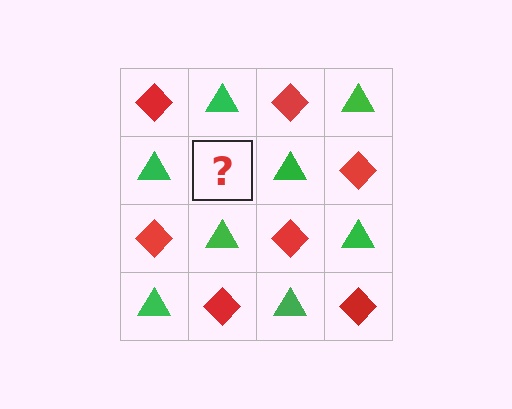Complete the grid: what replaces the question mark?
The question mark should be replaced with a red diamond.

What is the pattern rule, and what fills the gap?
The rule is that it alternates red diamond and green triangle in a checkerboard pattern. The gap should be filled with a red diamond.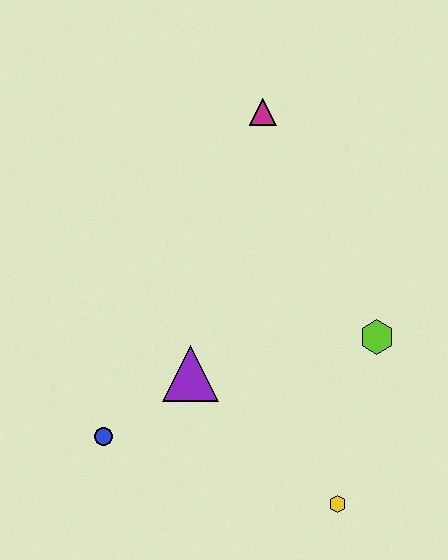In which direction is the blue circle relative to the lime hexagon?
The blue circle is to the left of the lime hexagon.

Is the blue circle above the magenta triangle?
No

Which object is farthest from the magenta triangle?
The yellow hexagon is farthest from the magenta triangle.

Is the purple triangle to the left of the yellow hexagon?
Yes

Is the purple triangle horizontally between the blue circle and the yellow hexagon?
Yes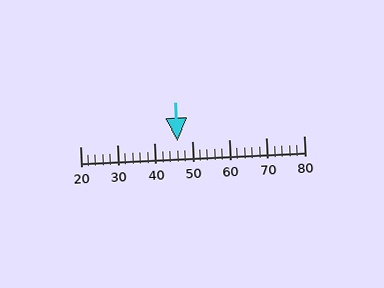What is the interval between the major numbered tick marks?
The major tick marks are spaced 10 units apart.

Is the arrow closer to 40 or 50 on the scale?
The arrow is closer to 50.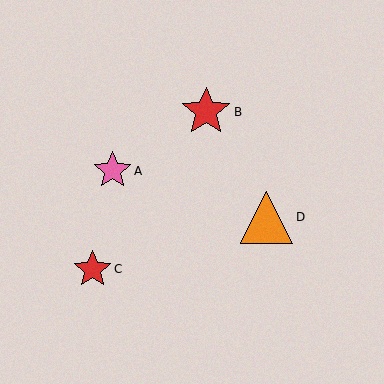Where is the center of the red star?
The center of the red star is at (92, 269).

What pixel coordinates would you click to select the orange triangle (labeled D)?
Click at (267, 217) to select the orange triangle D.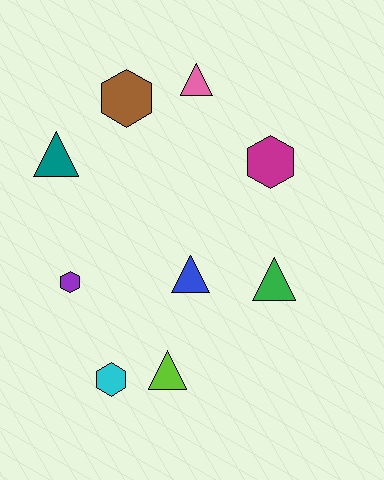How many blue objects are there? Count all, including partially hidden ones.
There is 1 blue object.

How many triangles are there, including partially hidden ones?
There are 5 triangles.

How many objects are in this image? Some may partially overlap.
There are 9 objects.